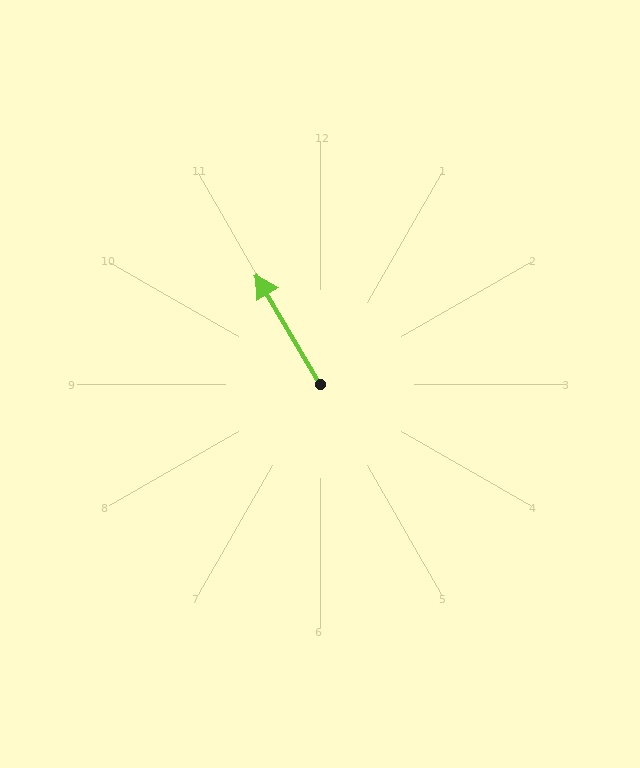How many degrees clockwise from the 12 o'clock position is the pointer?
Approximately 330 degrees.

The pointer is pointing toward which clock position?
Roughly 11 o'clock.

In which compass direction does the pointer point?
Northwest.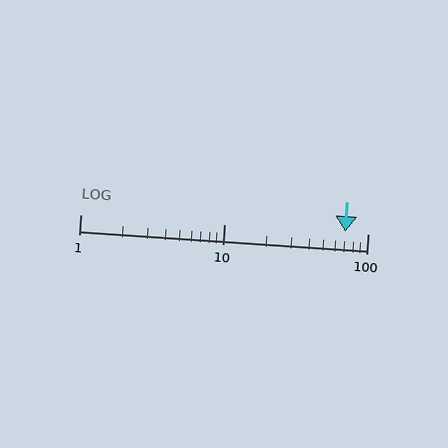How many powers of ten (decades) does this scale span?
The scale spans 2 decades, from 1 to 100.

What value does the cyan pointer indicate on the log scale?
The pointer indicates approximately 70.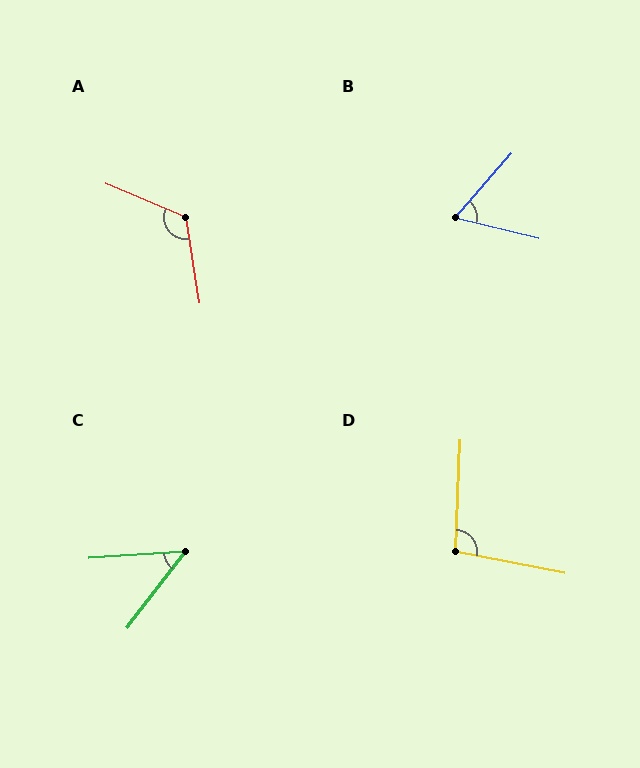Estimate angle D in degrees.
Approximately 99 degrees.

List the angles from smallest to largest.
C (49°), B (63°), D (99°), A (121°).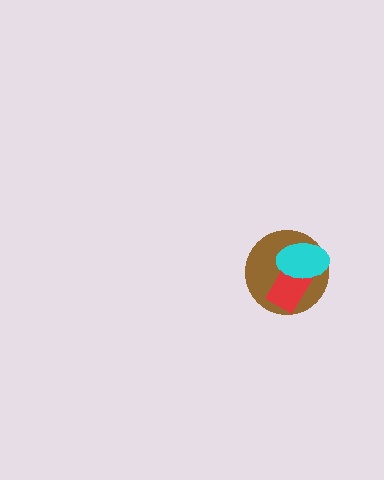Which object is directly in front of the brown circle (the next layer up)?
The red rectangle is directly in front of the brown circle.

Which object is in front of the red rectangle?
The cyan ellipse is in front of the red rectangle.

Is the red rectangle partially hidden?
Yes, it is partially covered by another shape.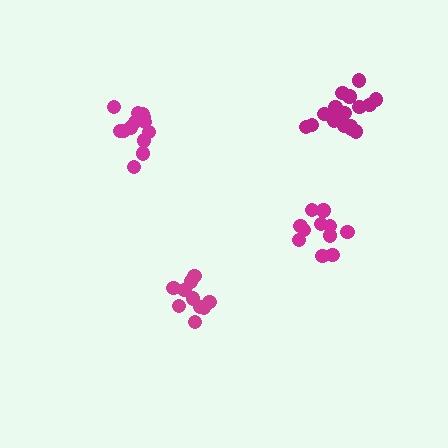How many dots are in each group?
Group 1: 14 dots, Group 2: 16 dots, Group 3: 11 dots, Group 4: 11 dots (52 total).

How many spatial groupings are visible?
There are 4 spatial groupings.